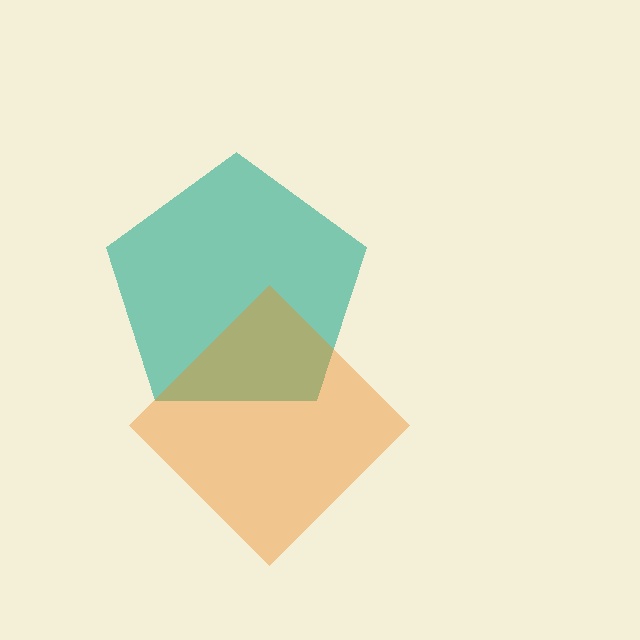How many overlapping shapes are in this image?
There are 2 overlapping shapes in the image.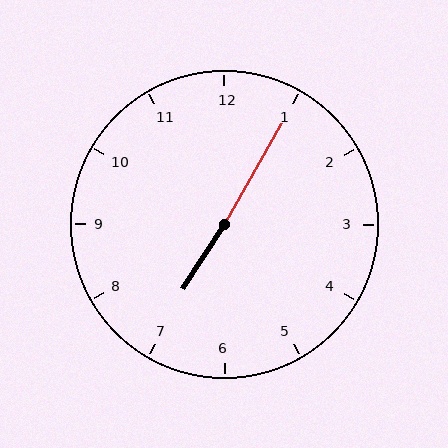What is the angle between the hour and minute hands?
Approximately 178 degrees.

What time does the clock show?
7:05.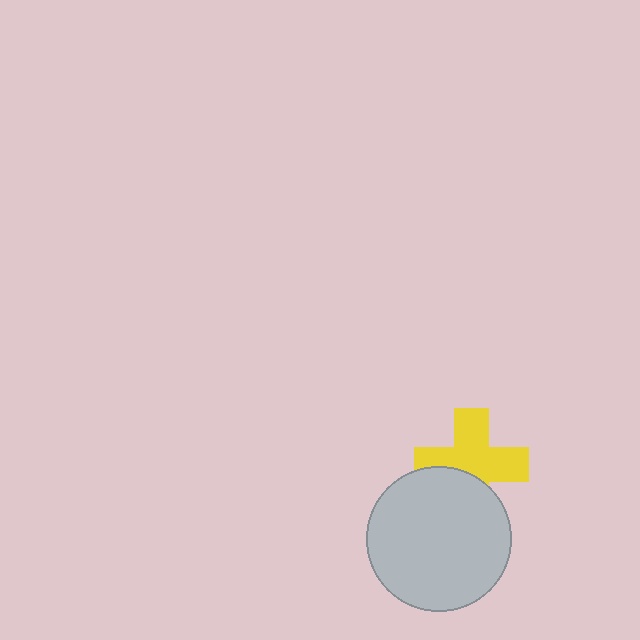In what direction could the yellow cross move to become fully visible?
The yellow cross could move up. That would shift it out from behind the light gray circle entirely.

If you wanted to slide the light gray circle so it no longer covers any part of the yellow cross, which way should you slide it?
Slide it down — that is the most direct way to separate the two shapes.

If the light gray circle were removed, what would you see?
You would see the complete yellow cross.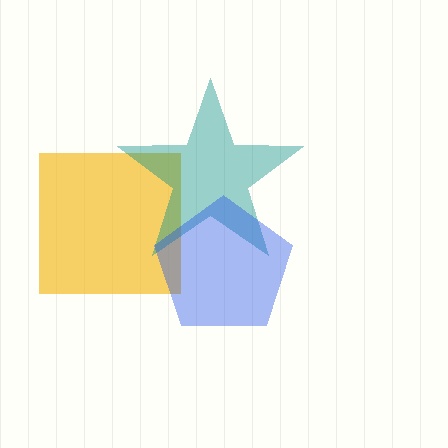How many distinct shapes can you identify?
There are 3 distinct shapes: a yellow square, a teal star, a blue pentagon.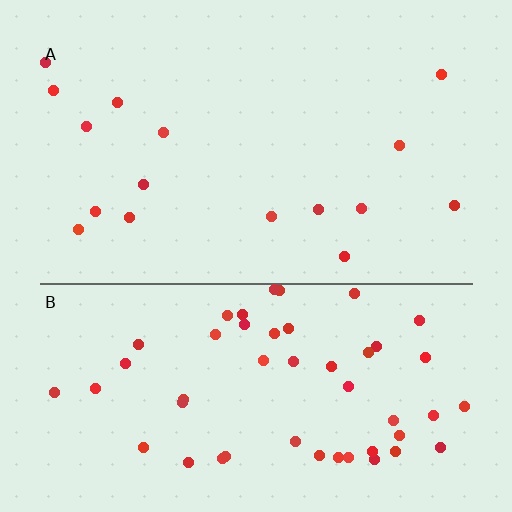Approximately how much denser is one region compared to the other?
Approximately 3.2× — region B over region A.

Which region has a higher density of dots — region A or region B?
B (the bottom).